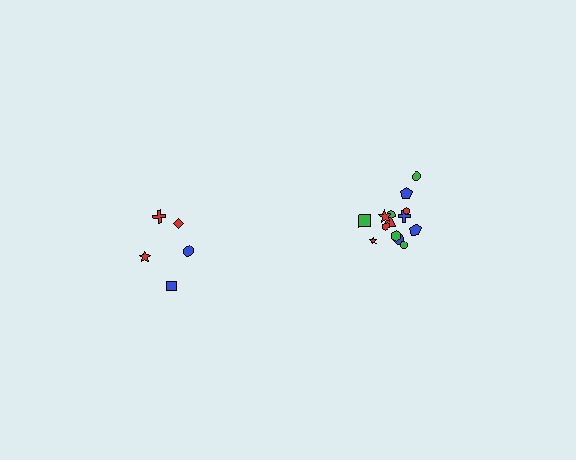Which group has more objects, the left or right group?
The right group.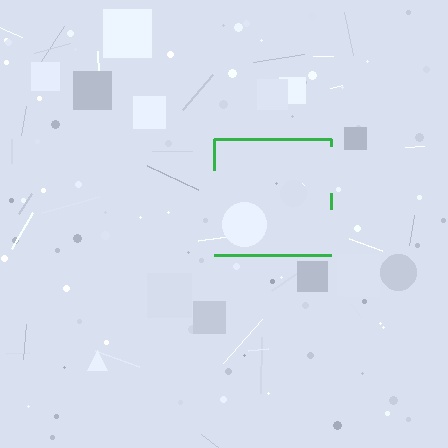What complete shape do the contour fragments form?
The contour fragments form a square.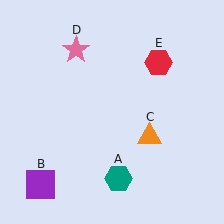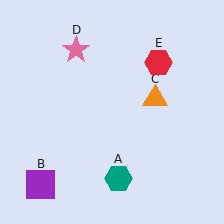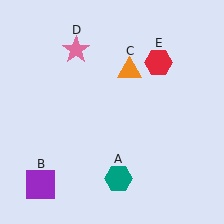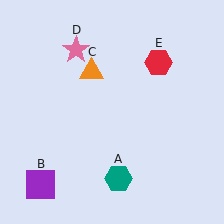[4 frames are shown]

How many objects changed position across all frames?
1 object changed position: orange triangle (object C).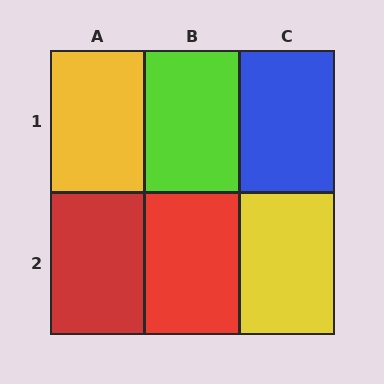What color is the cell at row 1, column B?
Lime.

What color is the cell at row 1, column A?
Yellow.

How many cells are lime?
1 cell is lime.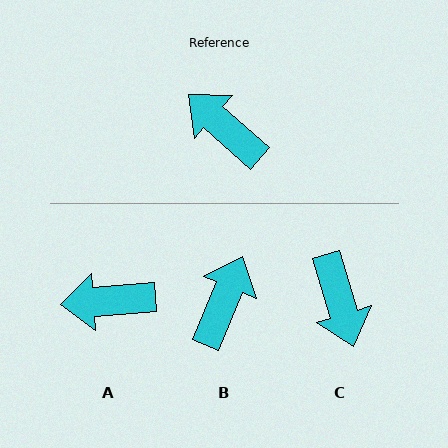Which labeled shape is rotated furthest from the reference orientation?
C, about 149 degrees away.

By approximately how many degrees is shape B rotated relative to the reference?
Approximately 71 degrees clockwise.